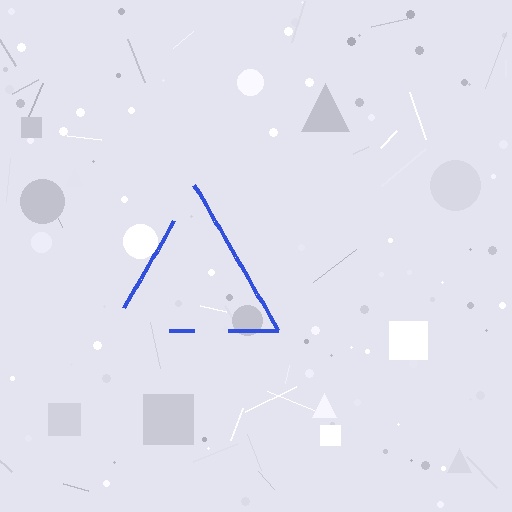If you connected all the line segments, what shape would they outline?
They would outline a triangle.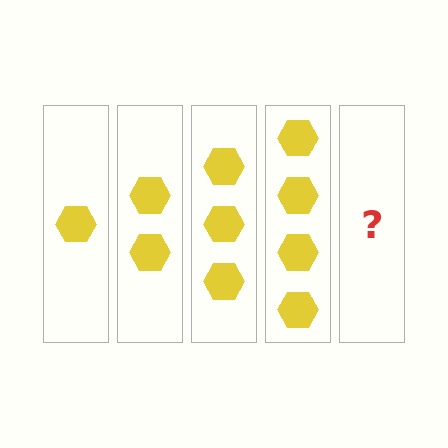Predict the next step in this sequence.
The next step is 5 hexagons.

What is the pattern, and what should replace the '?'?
The pattern is that each step adds one more hexagon. The '?' should be 5 hexagons.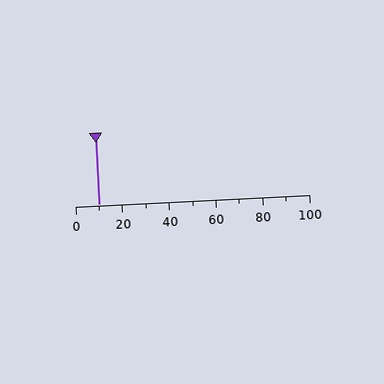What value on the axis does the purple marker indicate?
The marker indicates approximately 10.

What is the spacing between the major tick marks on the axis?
The major ticks are spaced 20 apart.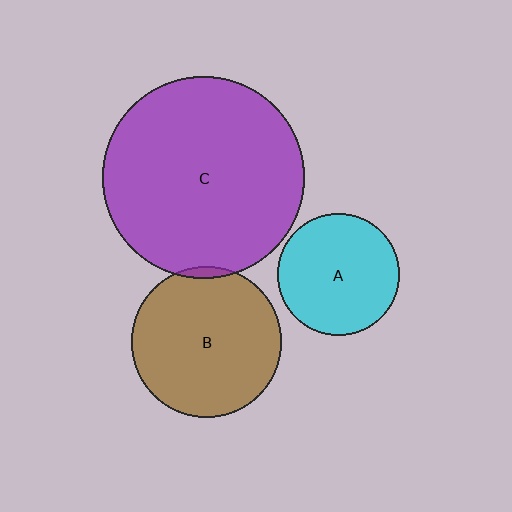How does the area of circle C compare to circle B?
Approximately 1.8 times.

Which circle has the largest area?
Circle C (purple).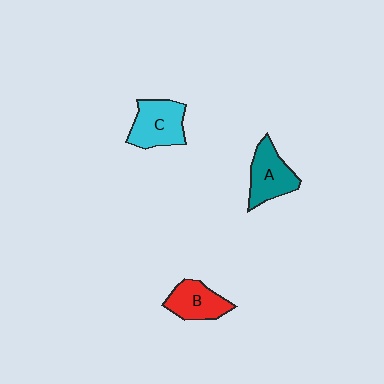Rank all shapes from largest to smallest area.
From largest to smallest: C (cyan), A (teal), B (red).